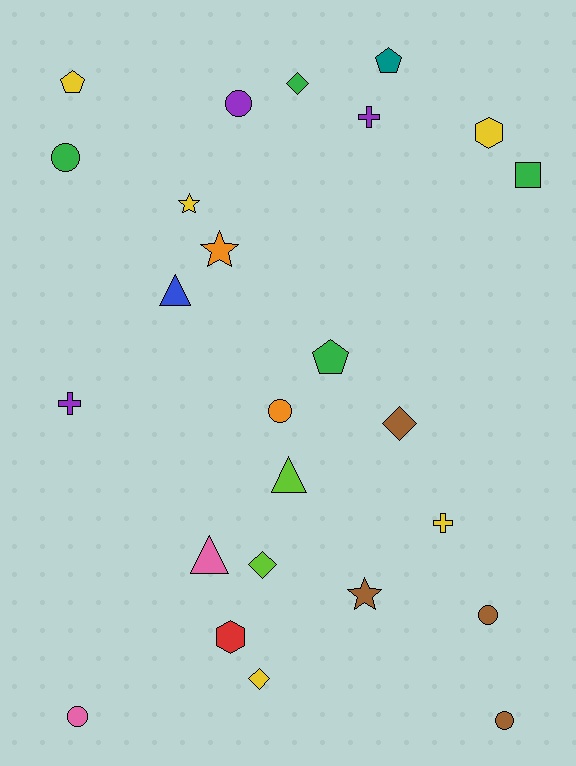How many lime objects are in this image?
There are 2 lime objects.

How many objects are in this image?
There are 25 objects.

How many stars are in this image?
There are 3 stars.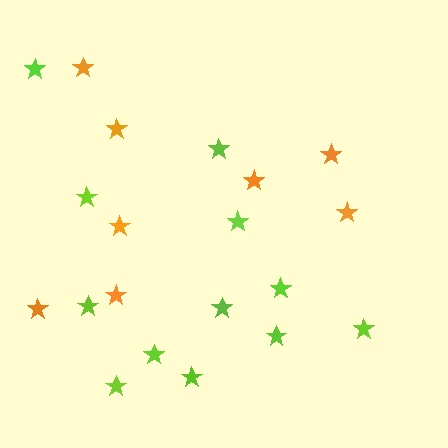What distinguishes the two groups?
There are 2 groups: one group of lime stars (12) and one group of orange stars (8).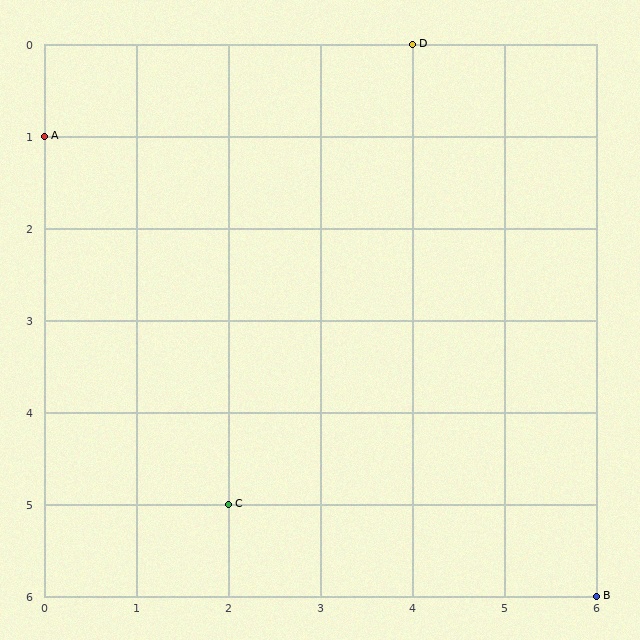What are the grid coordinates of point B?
Point B is at grid coordinates (6, 6).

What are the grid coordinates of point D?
Point D is at grid coordinates (4, 0).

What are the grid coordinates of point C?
Point C is at grid coordinates (2, 5).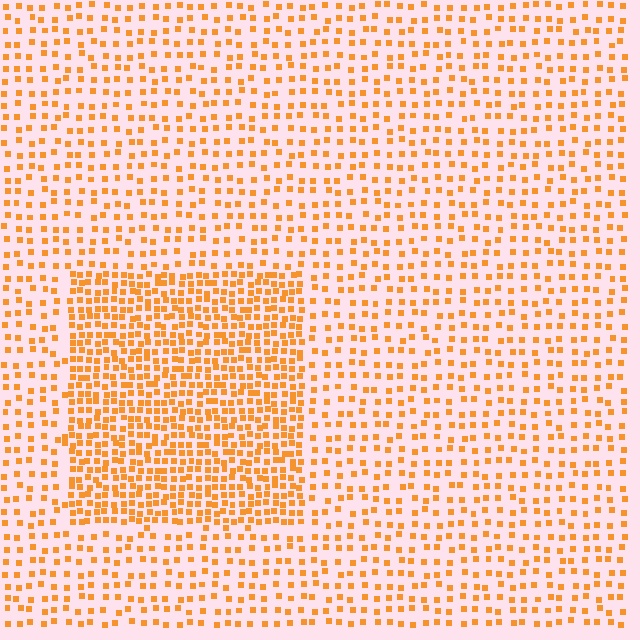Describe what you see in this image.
The image contains small orange elements arranged at two different densities. A rectangle-shaped region is visible where the elements are more densely packed than the surrounding area.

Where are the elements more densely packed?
The elements are more densely packed inside the rectangle boundary.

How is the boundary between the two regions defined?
The boundary is defined by a change in element density (approximately 2.1x ratio). All elements are the same color, size, and shape.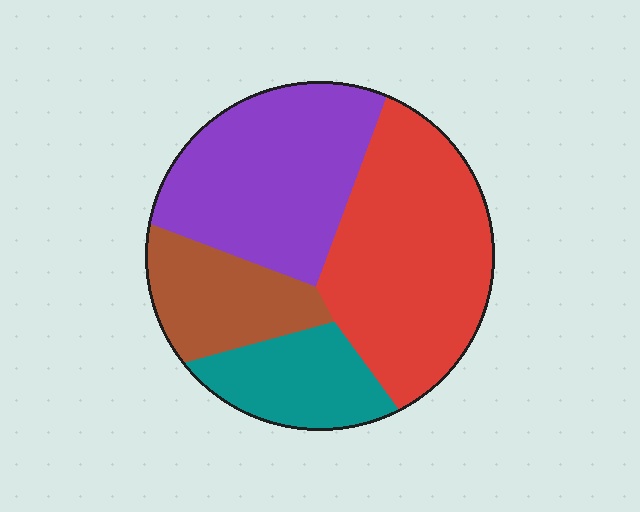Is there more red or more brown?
Red.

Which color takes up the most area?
Red, at roughly 35%.